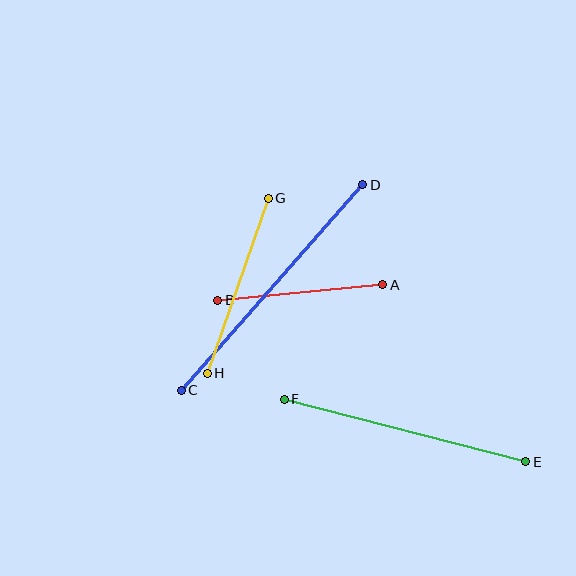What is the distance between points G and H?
The distance is approximately 186 pixels.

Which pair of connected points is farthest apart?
Points C and D are farthest apart.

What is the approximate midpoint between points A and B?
The midpoint is at approximately (300, 293) pixels.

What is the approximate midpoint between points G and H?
The midpoint is at approximately (238, 286) pixels.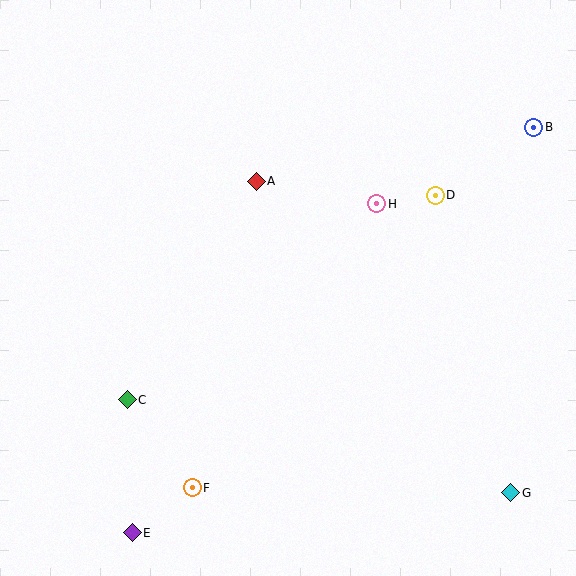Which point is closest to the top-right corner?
Point B is closest to the top-right corner.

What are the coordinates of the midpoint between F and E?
The midpoint between F and E is at (162, 510).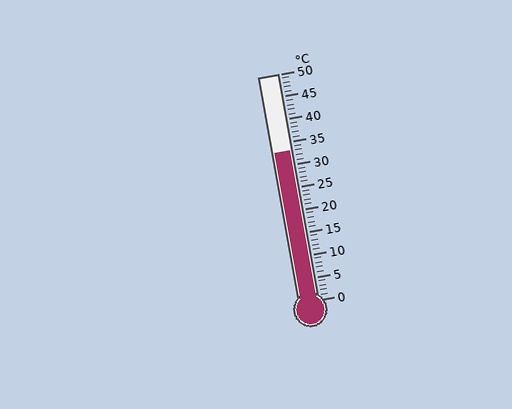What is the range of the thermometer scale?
The thermometer scale ranges from 0°C to 50°C.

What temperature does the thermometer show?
The thermometer shows approximately 33°C.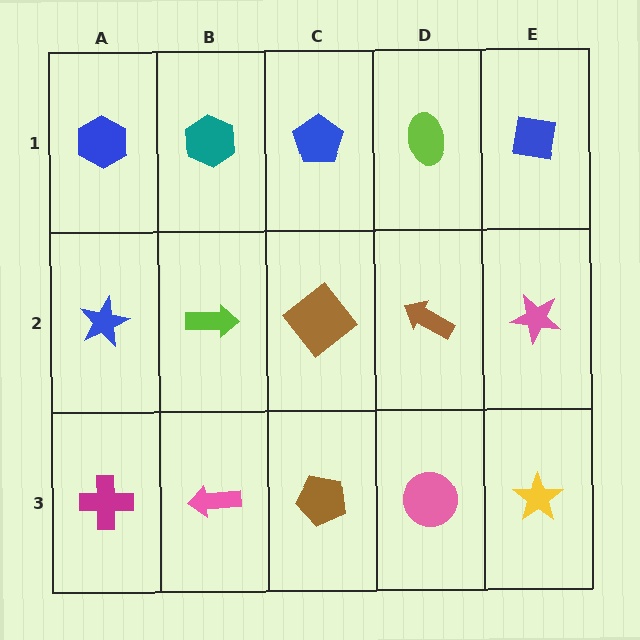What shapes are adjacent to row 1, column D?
A brown arrow (row 2, column D), a blue pentagon (row 1, column C), a blue square (row 1, column E).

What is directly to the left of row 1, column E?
A lime ellipse.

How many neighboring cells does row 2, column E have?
3.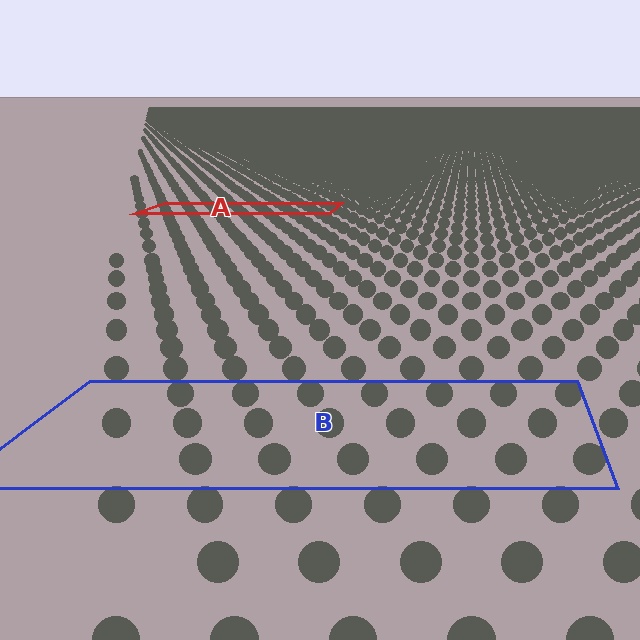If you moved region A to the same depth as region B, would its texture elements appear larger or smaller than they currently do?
They would appear larger. At a closer depth, the same texture elements are projected at a bigger on-screen size.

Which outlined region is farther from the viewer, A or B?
Region A is farther from the viewer — the texture elements inside it appear smaller and more densely packed.